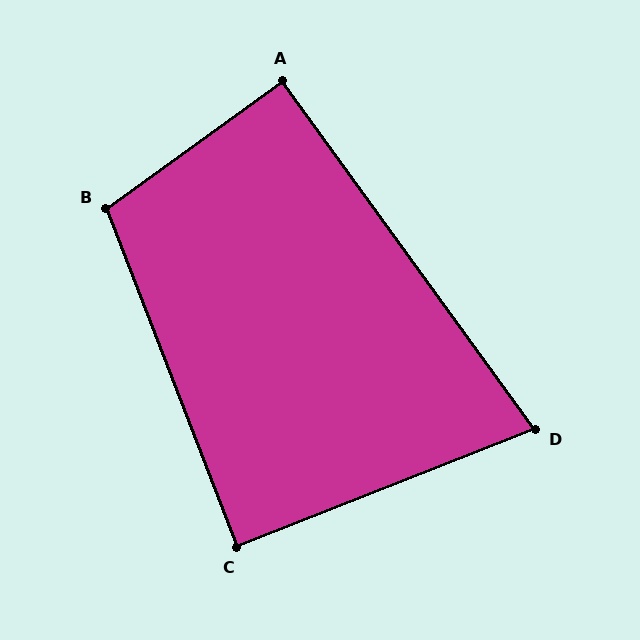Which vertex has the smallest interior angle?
D, at approximately 76 degrees.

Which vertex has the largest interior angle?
B, at approximately 104 degrees.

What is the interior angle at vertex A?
Approximately 90 degrees (approximately right).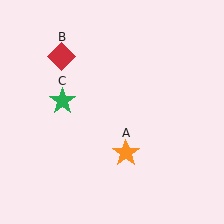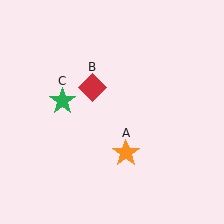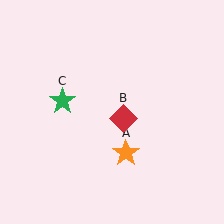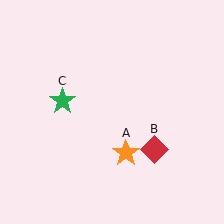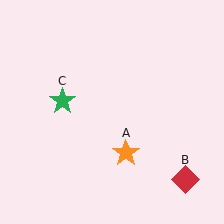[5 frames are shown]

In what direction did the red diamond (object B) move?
The red diamond (object B) moved down and to the right.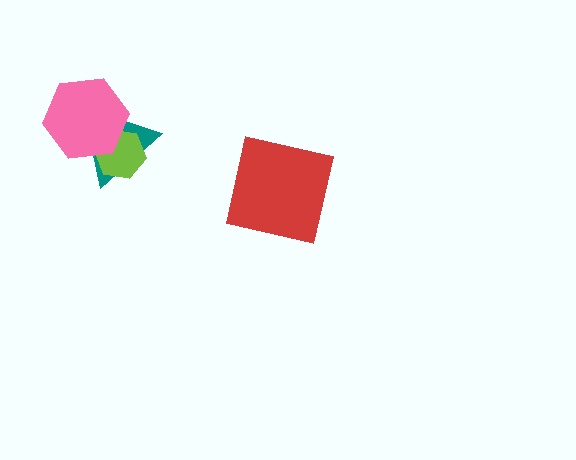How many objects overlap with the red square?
0 objects overlap with the red square.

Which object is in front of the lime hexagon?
The pink hexagon is in front of the lime hexagon.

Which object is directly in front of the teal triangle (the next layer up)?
The lime hexagon is directly in front of the teal triangle.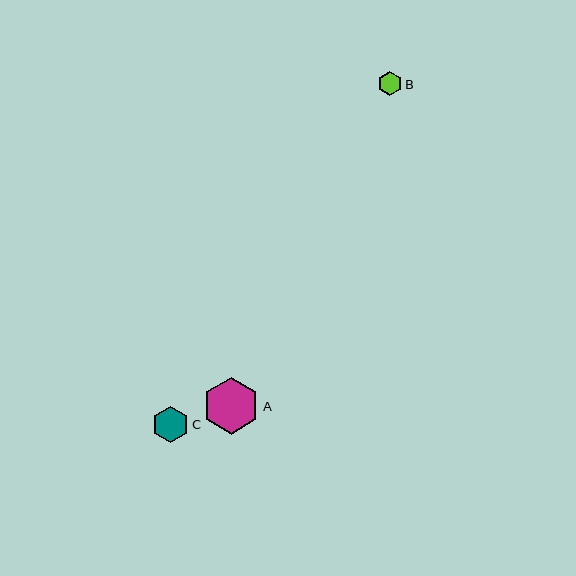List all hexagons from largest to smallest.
From largest to smallest: A, C, B.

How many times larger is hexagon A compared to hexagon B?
Hexagon A is approximately 2.3 times the size of hexagon B.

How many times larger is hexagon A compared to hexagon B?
Hexagon A is approximately 2.3 times the size of hexagon B.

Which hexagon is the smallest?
Hexagon B is the smallest with a size of approximately 24 pixels.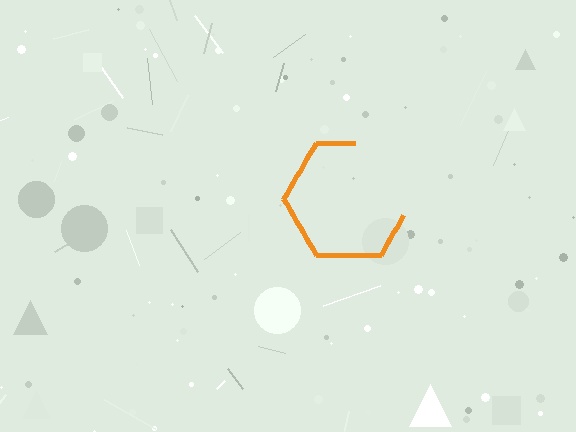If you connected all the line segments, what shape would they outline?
They would outline a hexagon.